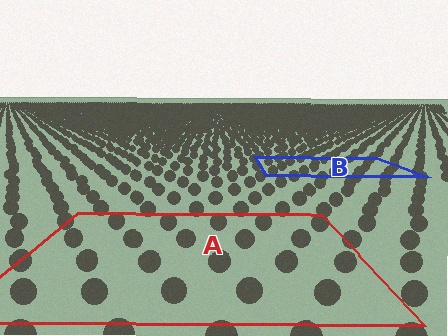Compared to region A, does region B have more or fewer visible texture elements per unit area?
Region B has more texture elements per unit area — they are packed more densely because it is farther away.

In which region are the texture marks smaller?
The texture marks are smaller in region B, because it is farther away.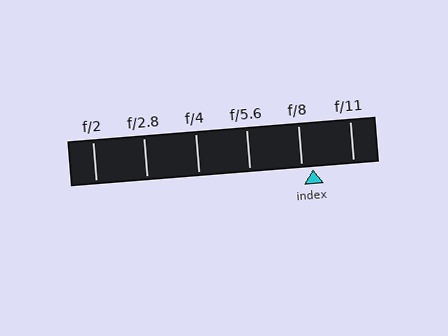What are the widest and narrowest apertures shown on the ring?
The widest aperture shown is f/2 and the narrowest is f/11.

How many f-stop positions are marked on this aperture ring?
There are 6 f-stop positions marked.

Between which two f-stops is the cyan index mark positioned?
The index mark is between f/8 and f/11.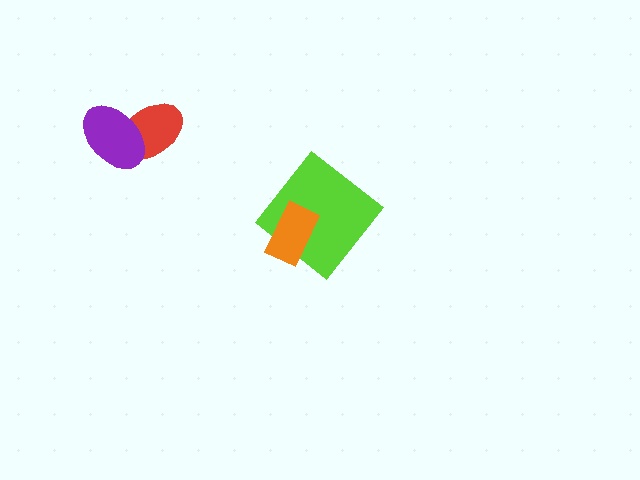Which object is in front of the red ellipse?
The purple ellipse is in front of the red ellipse.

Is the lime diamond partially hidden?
Yes, it is partially covered by another shape.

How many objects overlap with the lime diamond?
1 object overlaps with the lime diamond.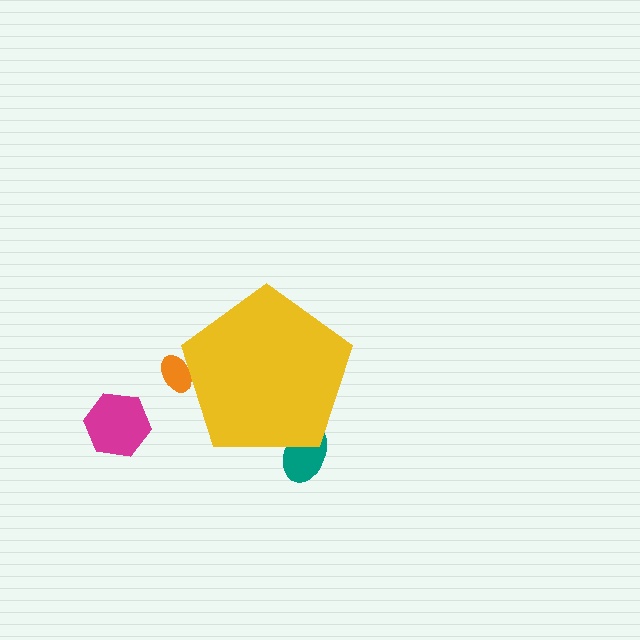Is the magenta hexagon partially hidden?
No, the magenta hexagon is fully visible.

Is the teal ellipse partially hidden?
Yes, the teal ellipse is partially hidden behind the yellow pentagon.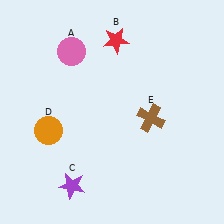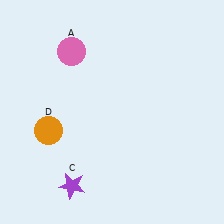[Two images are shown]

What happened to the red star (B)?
The red star (B) was removed in Image 2. It was in the top-right area of Image 1.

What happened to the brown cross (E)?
The brown cross (E) was removed in Image 2. It was in the bottom-right area of Image 1.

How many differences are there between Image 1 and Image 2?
There are 2 differences between the two images.